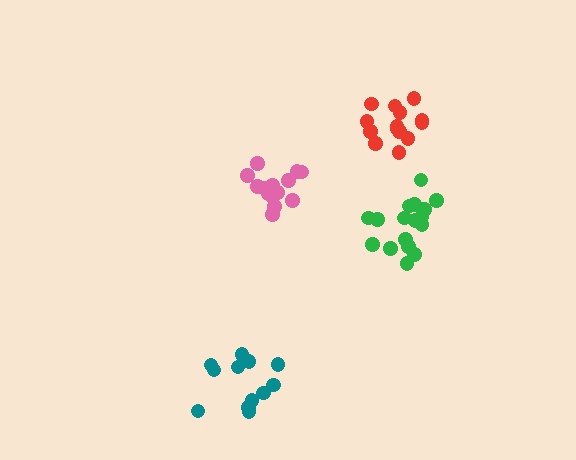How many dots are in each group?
Group 1: 14 dots, Group 2: 14 dots, Group 3: 12 dots, Group 4: 17 dots (57 total).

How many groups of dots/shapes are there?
There are 4 groups.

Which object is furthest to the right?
The green cluster is rightmost.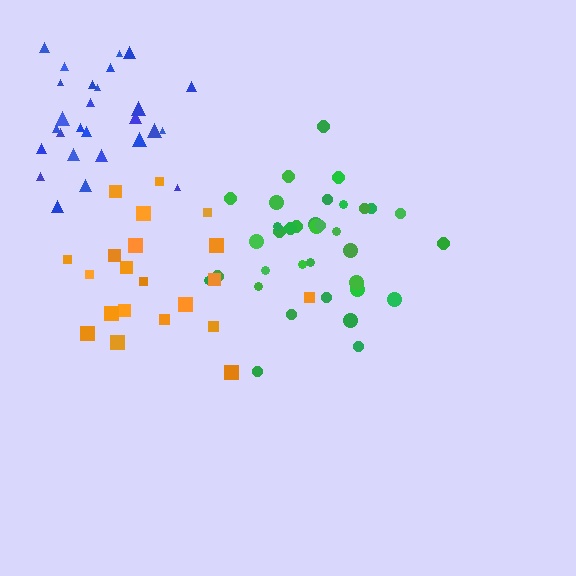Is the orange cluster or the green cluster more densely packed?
Green.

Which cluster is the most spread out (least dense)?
Orange.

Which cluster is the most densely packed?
Blue.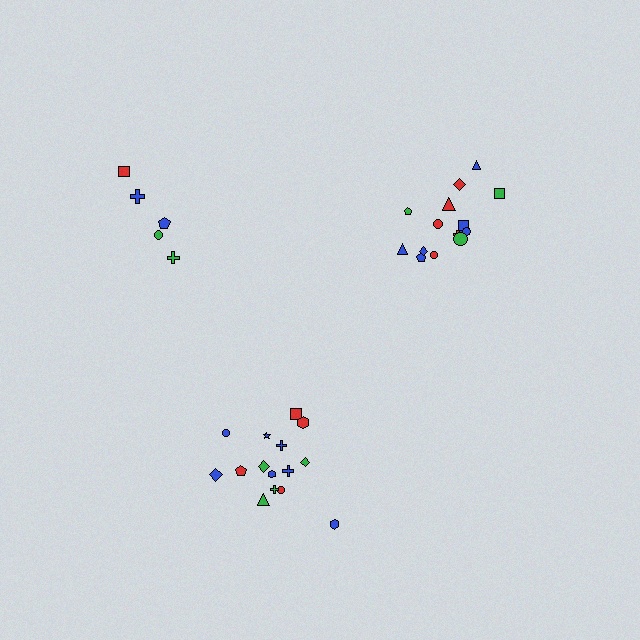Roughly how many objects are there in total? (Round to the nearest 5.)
Roughly 35 objects in total.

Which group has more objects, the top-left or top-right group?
The top-right group.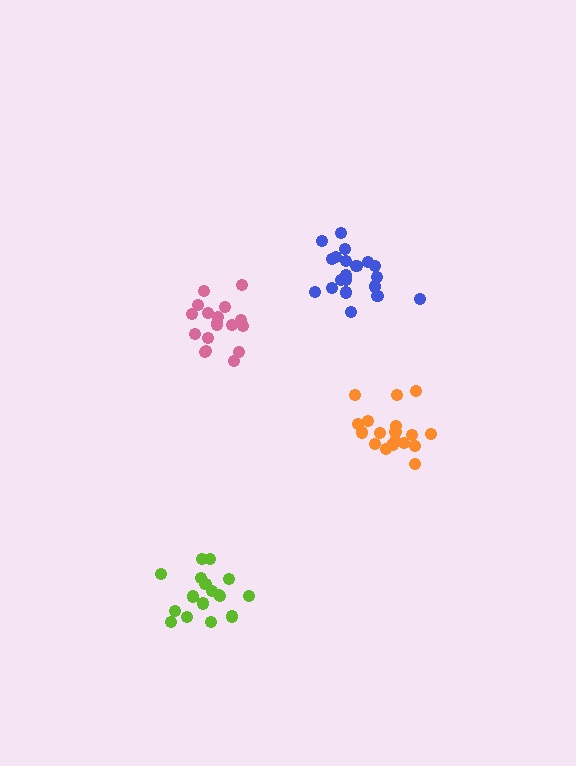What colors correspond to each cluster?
The clusters are colored: lime, pink, blue, orange.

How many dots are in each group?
Group 1: 17 dots, Group 2: 18 dots, Group 3: 20 dots, Group 4: 18 dots (73 total).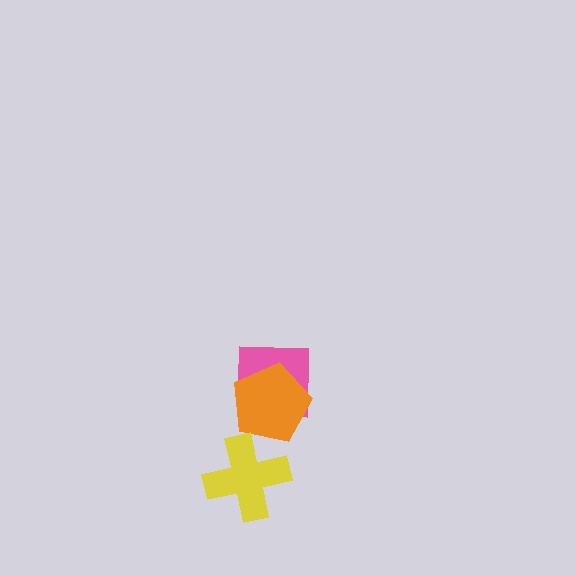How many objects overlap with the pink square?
1 object overlaps with the pink square.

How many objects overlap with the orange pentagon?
1 object overlaps with the orange pentagon.